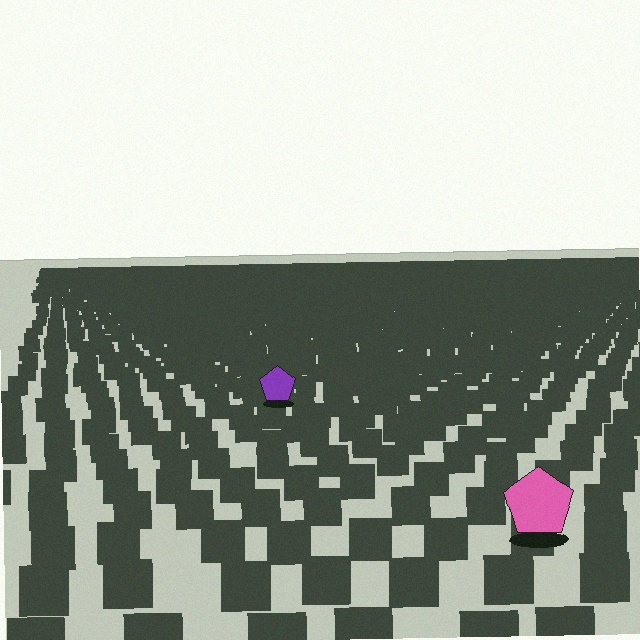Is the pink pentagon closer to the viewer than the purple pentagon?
Yes. The pink pentagon is closer — you can tell from the texture gradient: the ground texture is coarser near it.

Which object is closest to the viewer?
The pink pentagon is closest. The texture marks near it are larger and more spread out.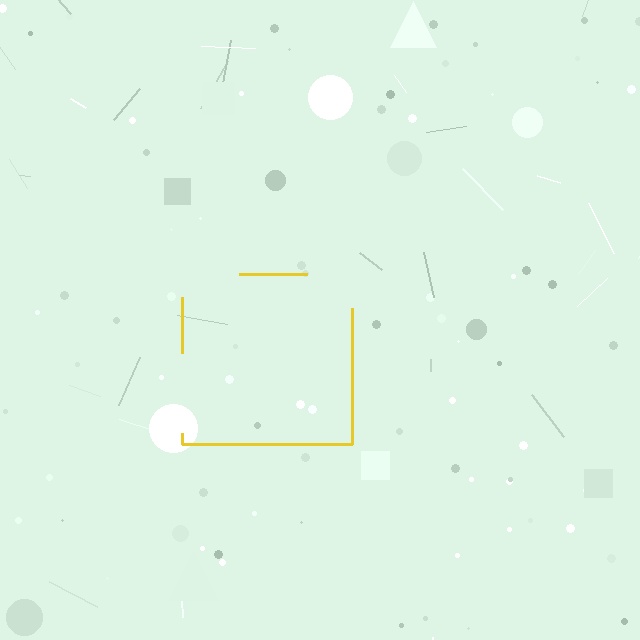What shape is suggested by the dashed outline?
The dashed outline suggests a square.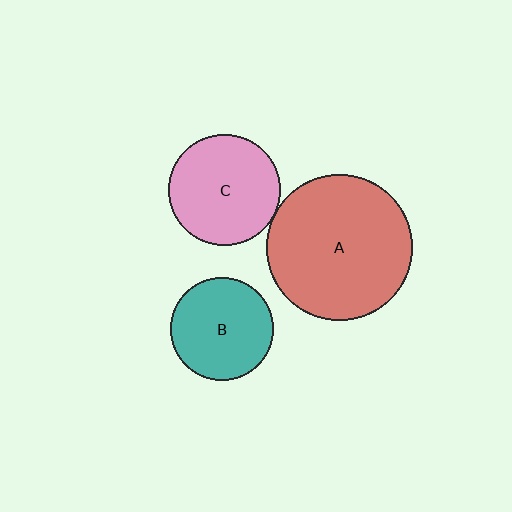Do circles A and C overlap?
Yes.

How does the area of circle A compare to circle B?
Approximately 2.0 times.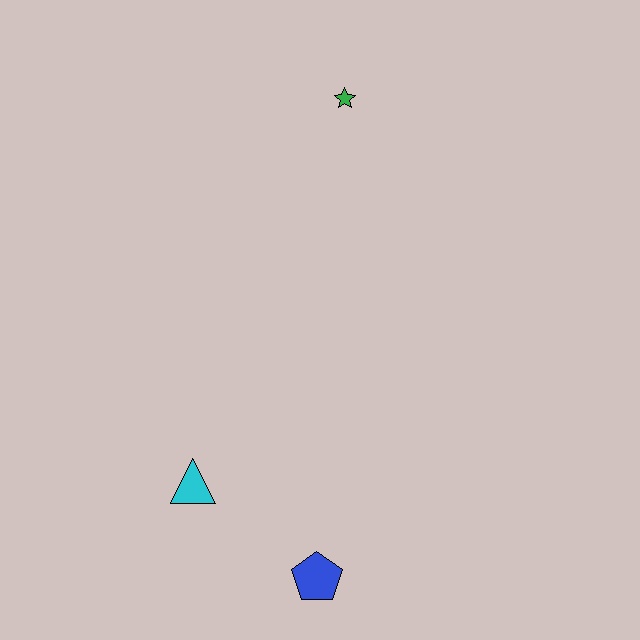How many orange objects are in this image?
There are no orange objects.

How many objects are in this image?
There are 3 objects.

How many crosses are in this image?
There are no crosses.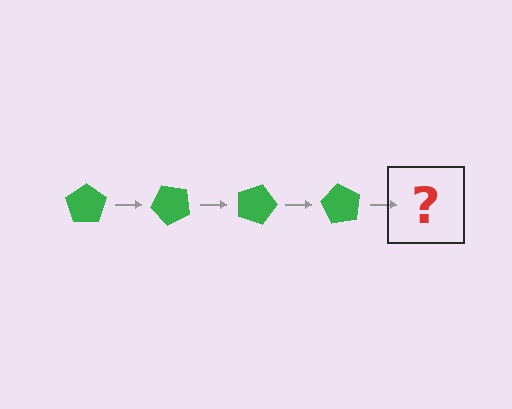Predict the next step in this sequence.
The next step is a green pentagon rotated 180 degrees.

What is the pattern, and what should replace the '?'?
The pattern is that the pentagon rotates 45 degrees each step. The '?' should be a green pentagon rotated 180 degrees.